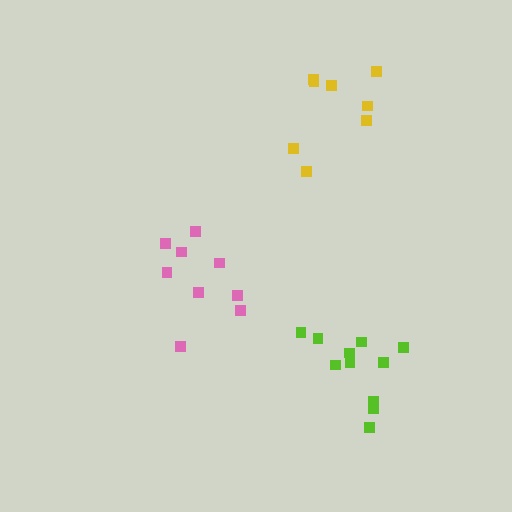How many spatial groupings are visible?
There are 3 spatial groupings.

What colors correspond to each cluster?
The clusters are colored: lime, pink, yellow.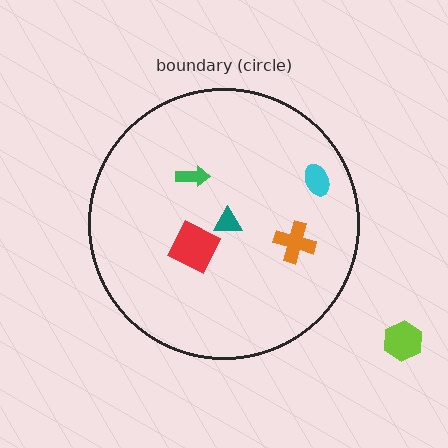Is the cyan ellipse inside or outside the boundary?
Inside.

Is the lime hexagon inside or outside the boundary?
Outside.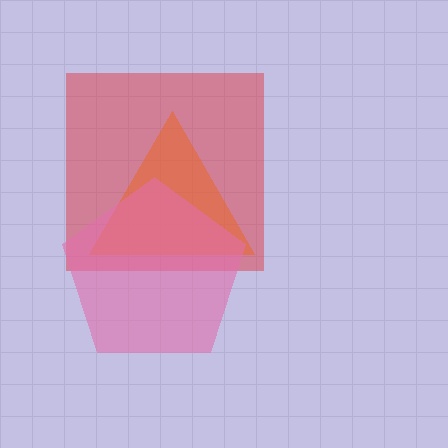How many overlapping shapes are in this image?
There are 3 overlapping shapes in the image.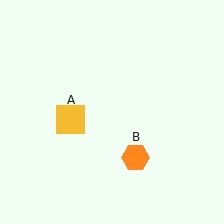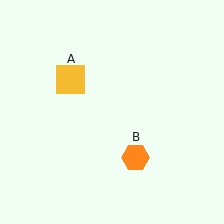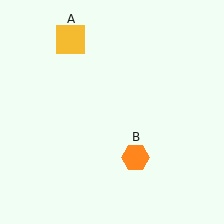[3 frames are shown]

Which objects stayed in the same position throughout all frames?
Orange hexagon (object B) remained stationary.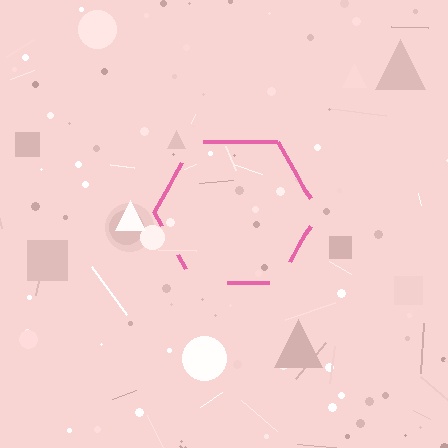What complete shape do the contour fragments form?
The contour fragments form a hexagon.